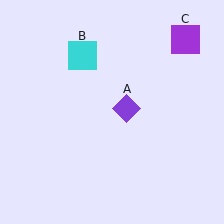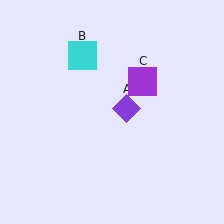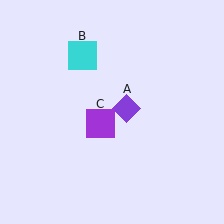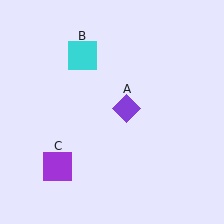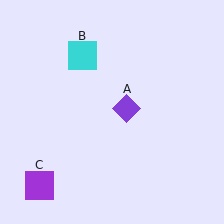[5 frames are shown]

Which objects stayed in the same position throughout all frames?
Purple diamond (object A) and cyan square (object B) remained stationary.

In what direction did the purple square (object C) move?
The purple square (object C) moved down and to the left.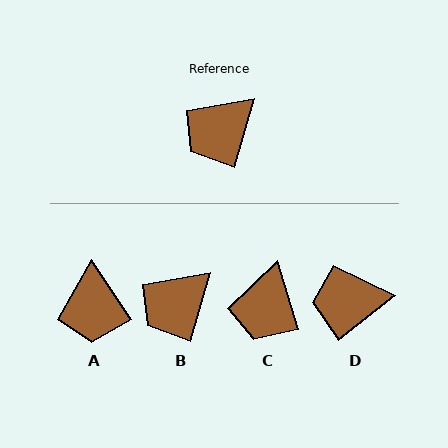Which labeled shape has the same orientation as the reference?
B.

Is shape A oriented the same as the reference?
No, it is off by about 50 degrees.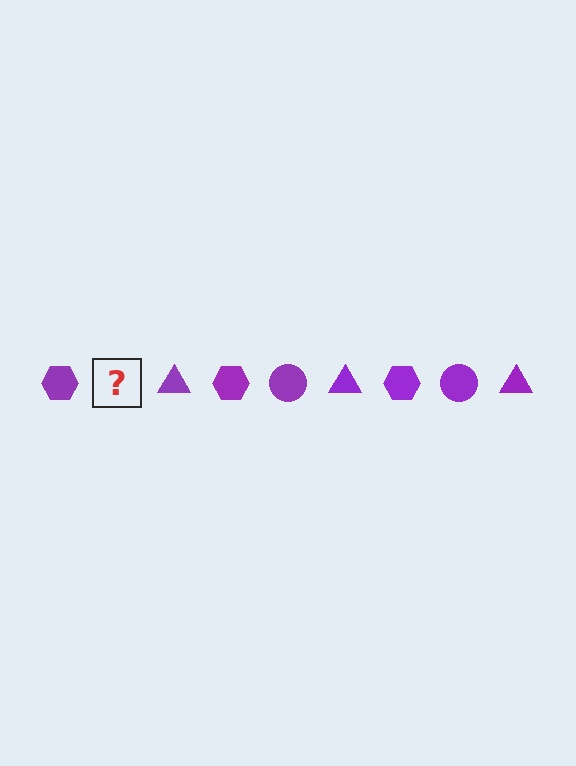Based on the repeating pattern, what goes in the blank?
The blank should be a purple circle.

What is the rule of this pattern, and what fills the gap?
The rule is that the pattern cycles through hexagon, circle, triangle shapes in purple. The gap should be filled with a purple circle.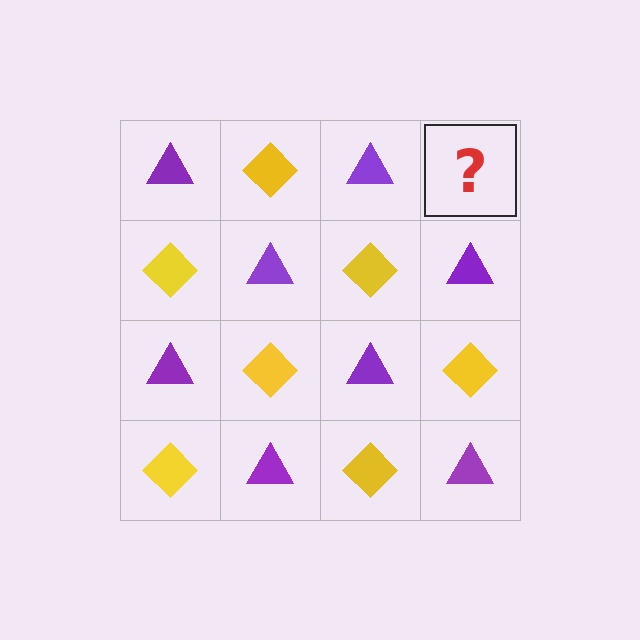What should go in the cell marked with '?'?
The missing cell should contain a yellow diamond.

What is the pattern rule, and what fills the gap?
The rule is that it alternates purple triangle and yellow diamond in a checkerboard pattern. The gap should be filled with a yellow diamond.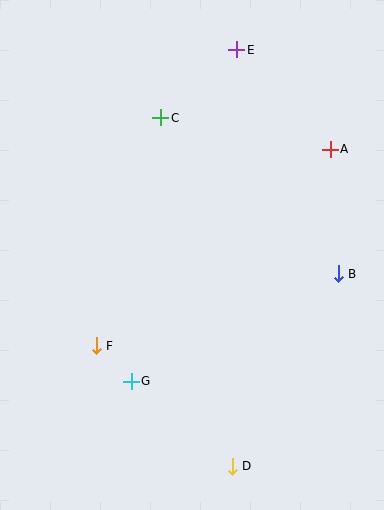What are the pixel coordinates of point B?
Point B is at (338, 274).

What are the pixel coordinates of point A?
Point A is at (330, 149).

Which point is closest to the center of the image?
Point F at (96, 346) is closest to the center.